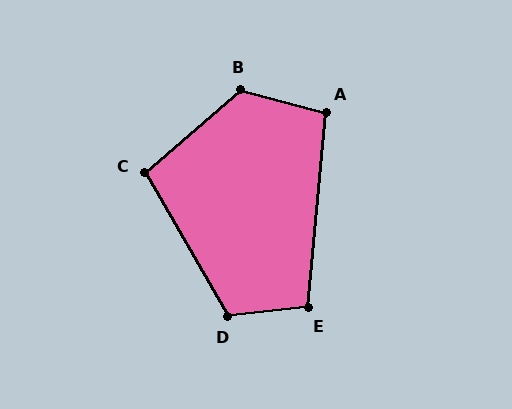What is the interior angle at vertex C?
Approximately 101 degrees (obtuse).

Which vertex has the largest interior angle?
B, at approximately 124 degrees.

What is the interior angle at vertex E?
Approximately 102 degrees (obtuse).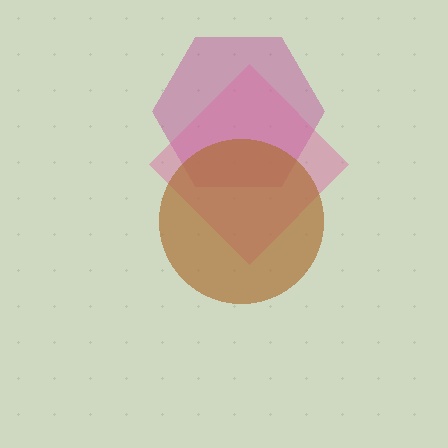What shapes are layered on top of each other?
The layered shapes are: a magenta hexagon, a pink diamond, a brown circle.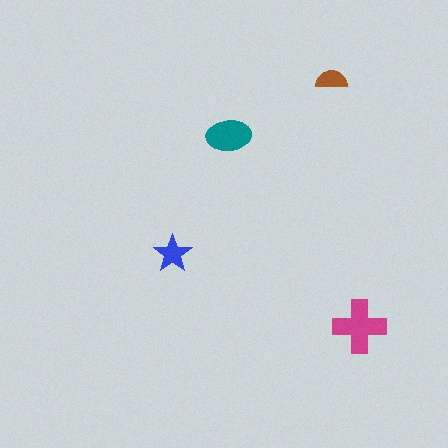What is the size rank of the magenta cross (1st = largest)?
1st.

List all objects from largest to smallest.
The magenta cross, the teal ellipse, the blue star, the brown semicircle.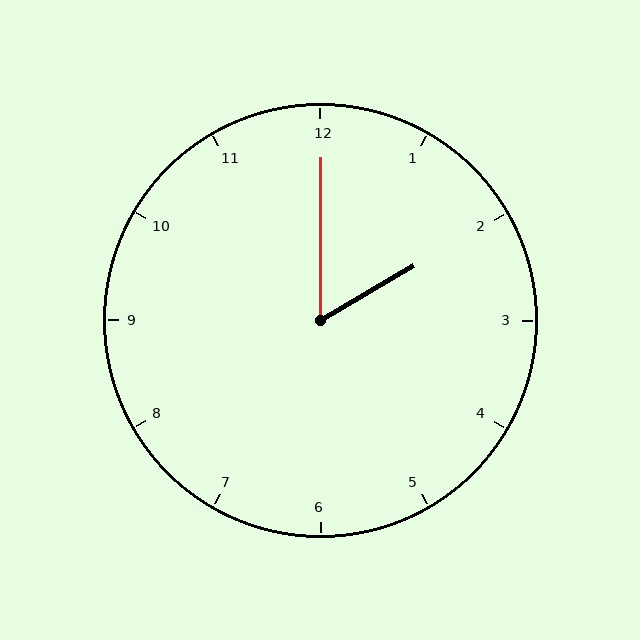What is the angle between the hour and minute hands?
Approximately 60 degrees.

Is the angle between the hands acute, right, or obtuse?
It is acute.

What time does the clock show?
2:00.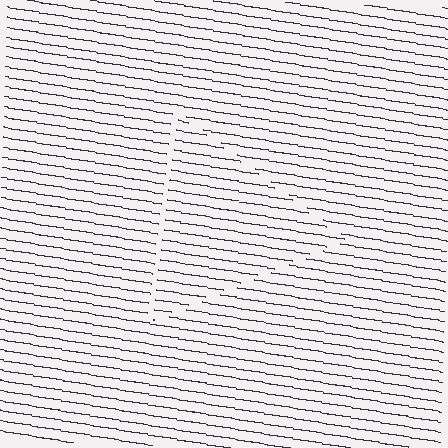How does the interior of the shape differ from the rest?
The interior of the shape contains the same grating, shifted by half a period — the contour is defined by the phase discontinuity where line-ends from the inner and outer gratings abut.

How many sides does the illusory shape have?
3 sides — the line-ends trace a triangle.